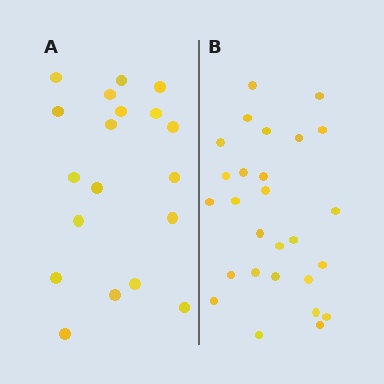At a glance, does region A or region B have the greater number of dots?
Region B (the right region) has more dots.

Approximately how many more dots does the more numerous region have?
Region B has roughly 8 or so more dots than region A.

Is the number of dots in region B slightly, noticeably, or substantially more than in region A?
Region B has noticeably more, but not dramatically so. The ratio is roughly 1.4 to 1.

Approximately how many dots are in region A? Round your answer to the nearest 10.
About 20 dots. (The exact count is 19, which rounds to 20.)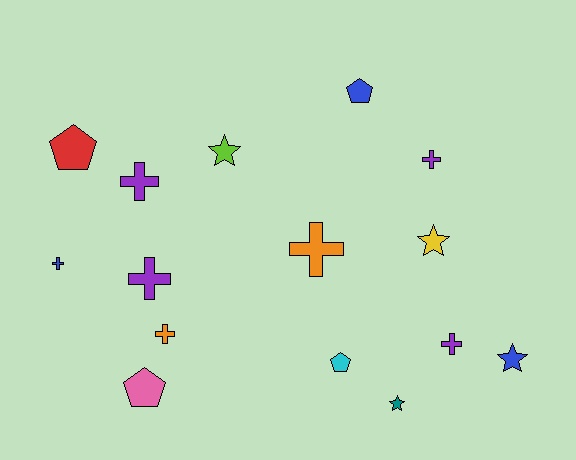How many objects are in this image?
There are 15 objects.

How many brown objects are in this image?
There are no brown objects.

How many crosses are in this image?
There are 7 crosses.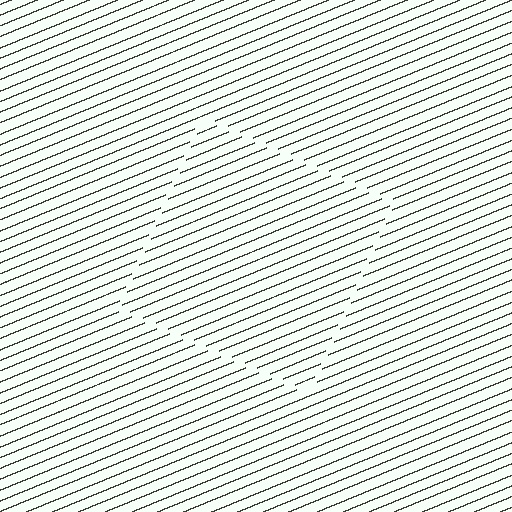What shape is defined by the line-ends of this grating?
An illusory square. The interior of the shape contains the same grating, shifted by half a period — the contour is defined by the phase discontinuity where line-ends from the inner and outer gratings abut.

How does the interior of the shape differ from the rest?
The interior of the shape contains the same grating, shifted by half a period — the contour is defined by the phase discontinuity where line-ends from the inner and outer gratings abut.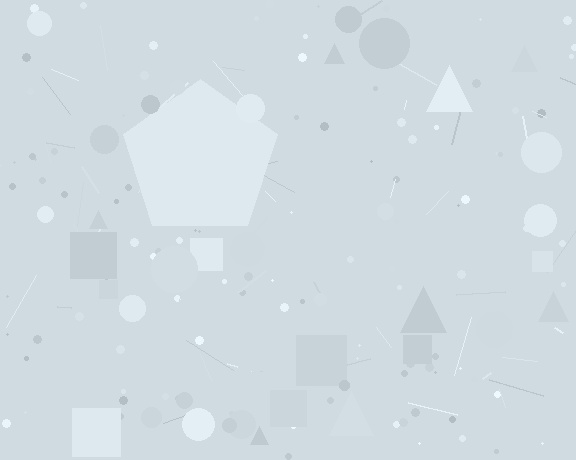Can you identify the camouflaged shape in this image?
The camouflaged shape is a pentagon.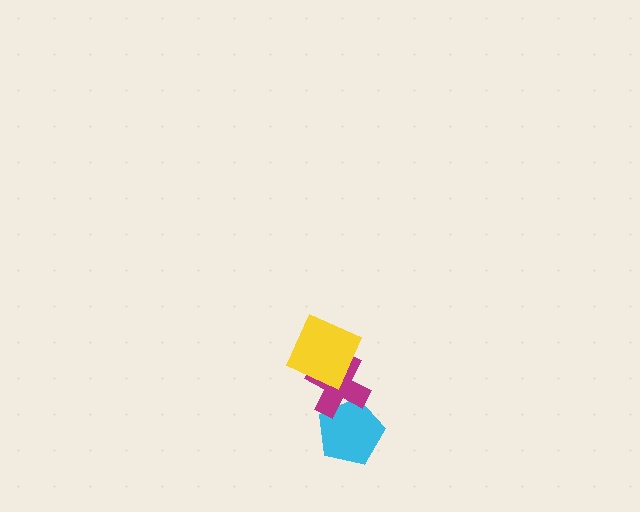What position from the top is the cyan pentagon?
The cyan pentagon is 3rd from the top.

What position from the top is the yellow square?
The yellow square is 1st from the top.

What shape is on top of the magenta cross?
The yellow square is on top of the magenta cross.